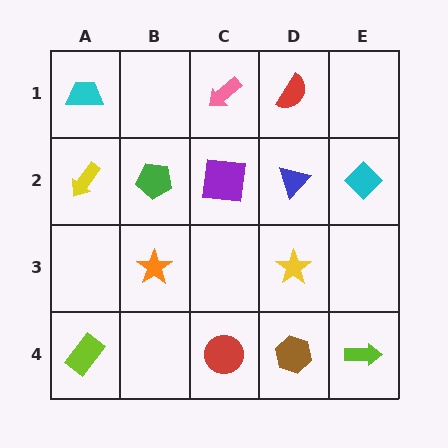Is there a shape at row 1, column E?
No, that cell is empty.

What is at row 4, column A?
A lime rectangle.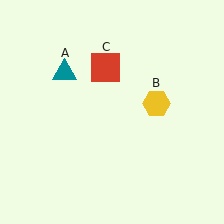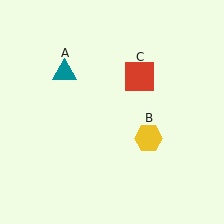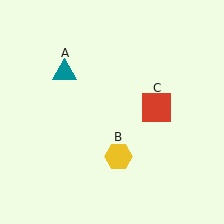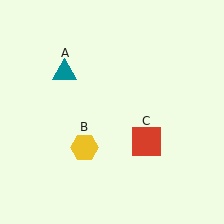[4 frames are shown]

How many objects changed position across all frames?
2 objects changed position: yellow hexagon (object B), red square (object C).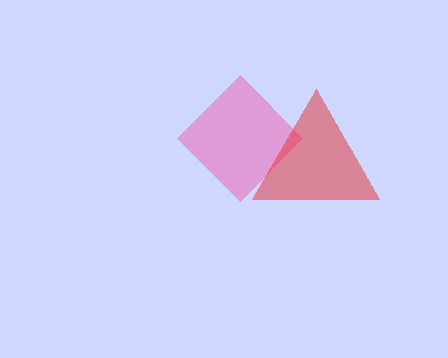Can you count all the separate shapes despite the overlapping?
Yes, there are 2 separate shapes.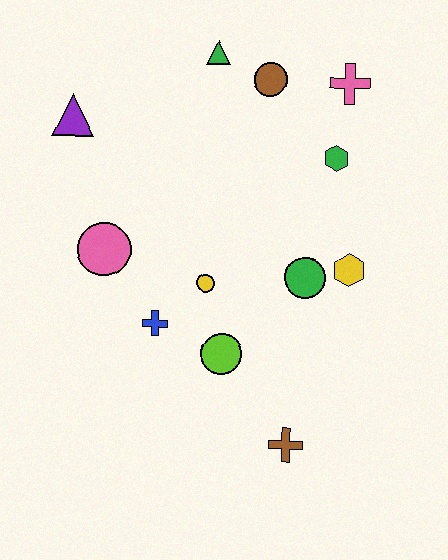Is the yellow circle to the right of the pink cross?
No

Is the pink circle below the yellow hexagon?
No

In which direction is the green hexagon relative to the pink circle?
The green hexagon is to the right of the pink circle.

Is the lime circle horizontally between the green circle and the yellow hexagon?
No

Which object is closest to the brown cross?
The lime circle is closest to the brown cross.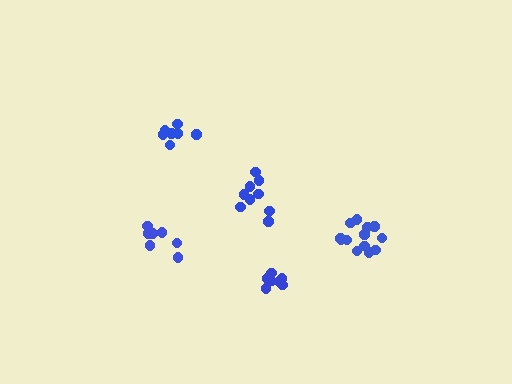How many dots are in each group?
Group 1: 9 dots, Group 2: 7 dots, Group 3: 7 dots, Group 4: 13 dots, Group 5: 7 dots (43 total).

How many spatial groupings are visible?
There are 5 spatial groupings.